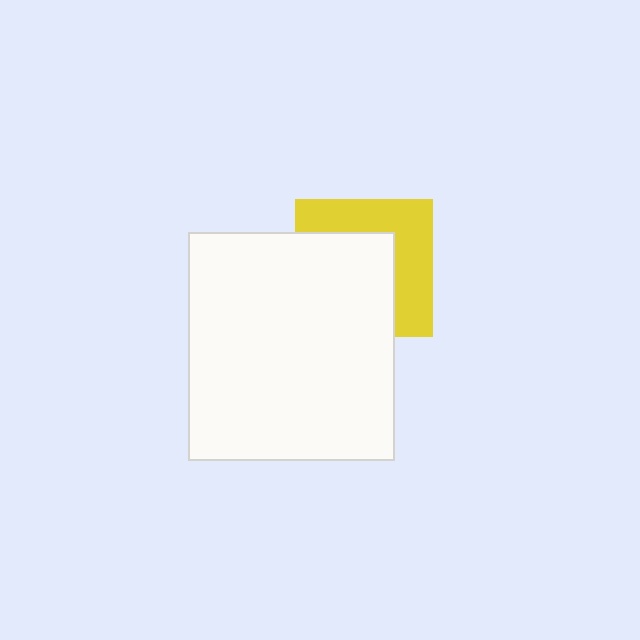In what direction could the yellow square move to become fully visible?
The yellow square could move toward the upper-right. That would shift it out from behind the white rectangle entirely.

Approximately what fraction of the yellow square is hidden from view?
Roughly 56% of the yellow square is hidden behind the white rectangle.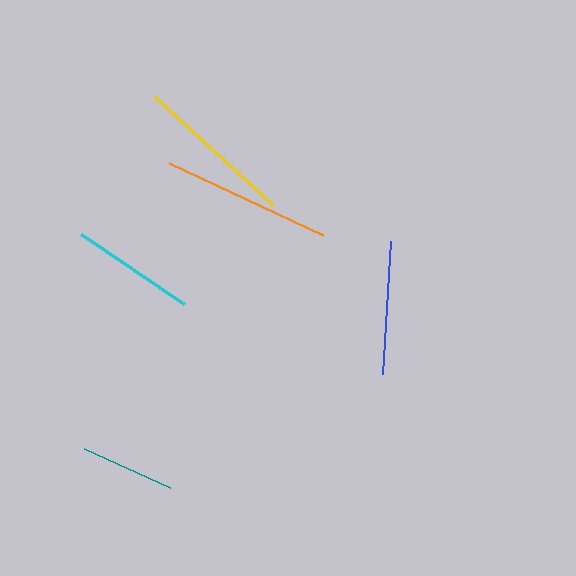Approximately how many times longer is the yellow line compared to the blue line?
The yellow line is approximately 1.2 times the length of the blue line.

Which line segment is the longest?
The orange line is the longest at approximately 170 pixels.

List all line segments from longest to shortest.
From longest to shortest: orange, yellow, blue, cyan, teal.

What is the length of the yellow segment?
The yellow segment is approximately 161 pixels long.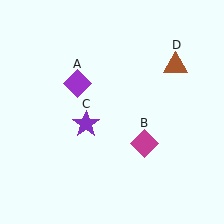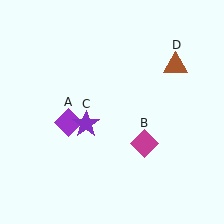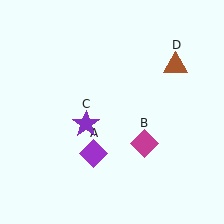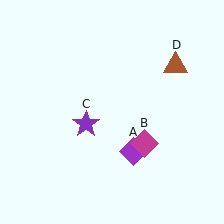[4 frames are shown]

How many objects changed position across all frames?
1 object changed position: purple diamond (object A).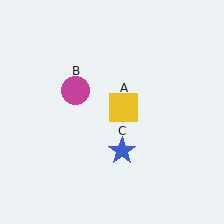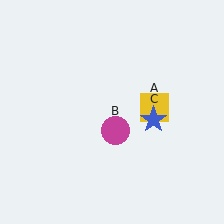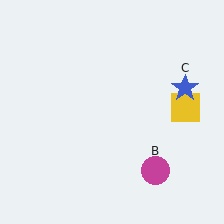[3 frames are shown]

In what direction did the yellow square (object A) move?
The yellow square (object A) moved right.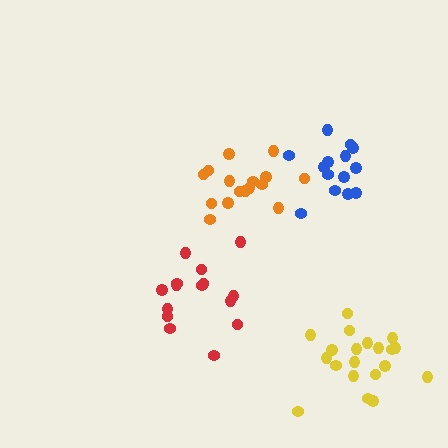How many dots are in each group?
Group 1: 15 dots, Group 2: 16 dots, Group 3: 14 dots, Group 4: 20 dots (65 total).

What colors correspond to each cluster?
The clusters are colored: red, orange, blue, yellow.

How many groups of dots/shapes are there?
There are 4 groups.